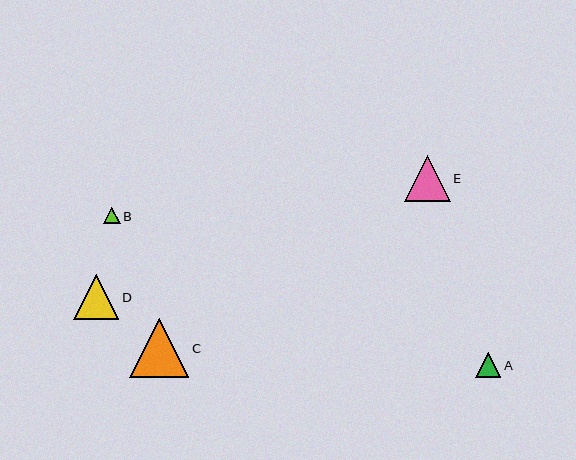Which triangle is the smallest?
Triangle B is the smallest with a size of approximately 17 pixels.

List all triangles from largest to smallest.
From largest to smallest: C, E, D, A, B.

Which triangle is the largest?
Triangle C is the largest with a size of approximately 59 pixels.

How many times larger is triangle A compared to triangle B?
Triangle A is approximately 1.5 times the size of triangle B.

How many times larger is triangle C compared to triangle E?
Triangle C is approximately 1.3 times the size of triangle E.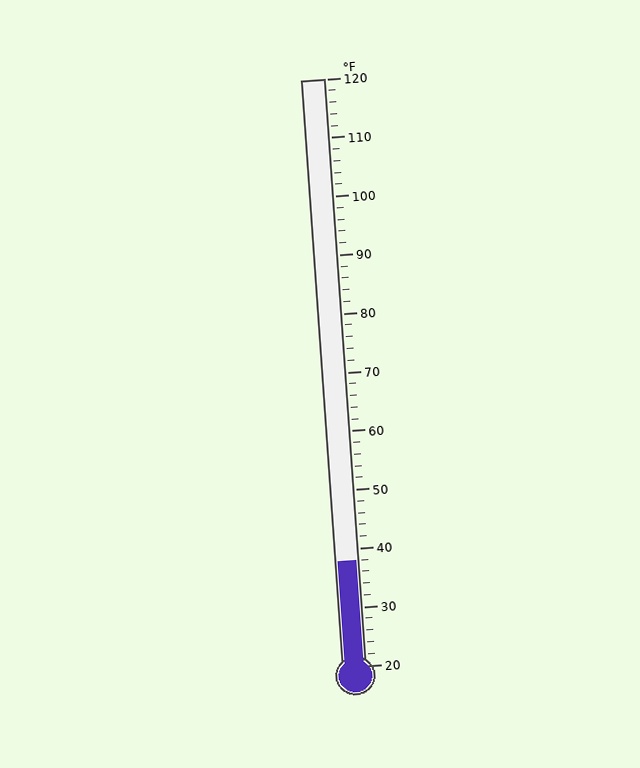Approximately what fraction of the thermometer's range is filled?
The thermometer is filled to approximately 20% of its range.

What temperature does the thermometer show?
The thermometer shows approximately 38°F.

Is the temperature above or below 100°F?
The temperature is below 100°F.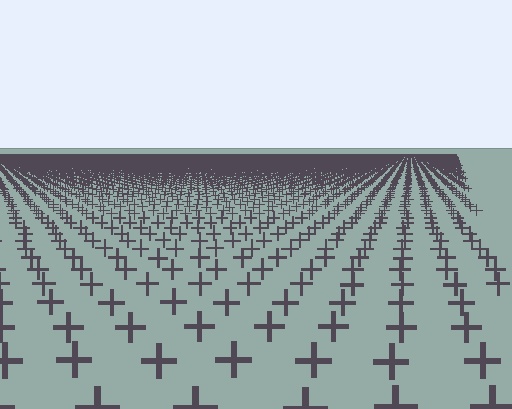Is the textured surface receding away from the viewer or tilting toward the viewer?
The surface is receding away from the viewer. Texture elements get smaller and denser toward the top.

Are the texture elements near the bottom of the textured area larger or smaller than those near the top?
Larger. Near the bottom, elements are closer to the viewer and appear at a bigger on-screen size.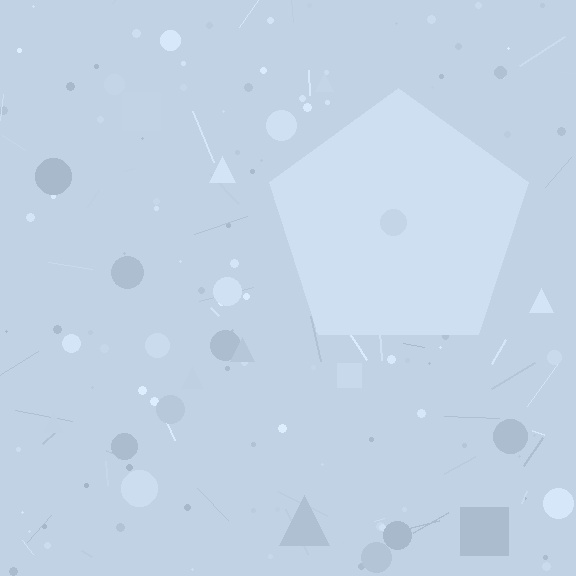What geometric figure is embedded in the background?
A pentagon is embedded in the background.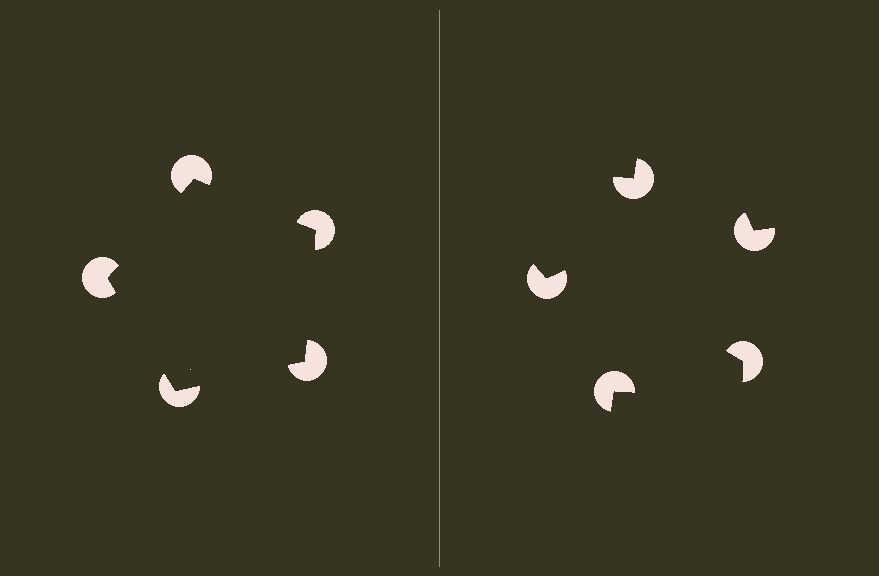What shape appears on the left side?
An illusory pentagon.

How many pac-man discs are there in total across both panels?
10 — 5 on each side.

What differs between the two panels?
The pac-man discs are positioned identically on both sides; only the wedge orientations differ. On the left they align to a pentagon; on the right they are misaligned.